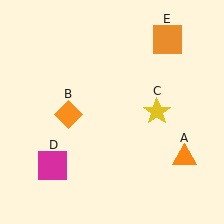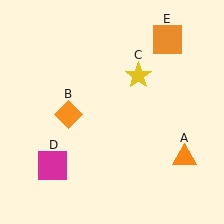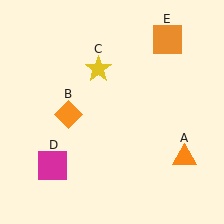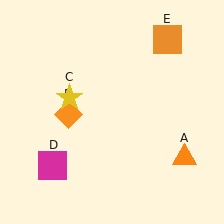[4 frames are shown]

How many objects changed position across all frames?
1 object changed position: yellow star (object C).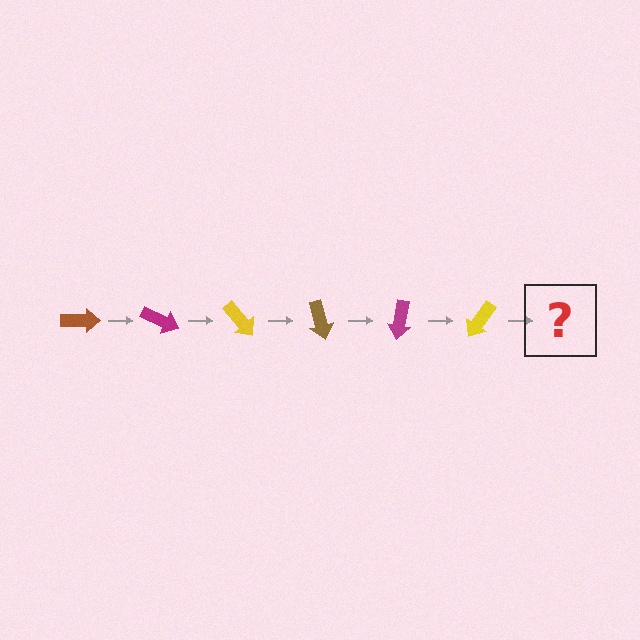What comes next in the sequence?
The next element should be a brown arrow, rotated 150 degrees from the start.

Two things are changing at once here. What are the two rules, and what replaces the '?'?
The two rules are that it rotates 25 degrees each step and the color cycles through brown, magenta, and yellow. The '?' should be a brown arrow, rotated 150 degrees from the start.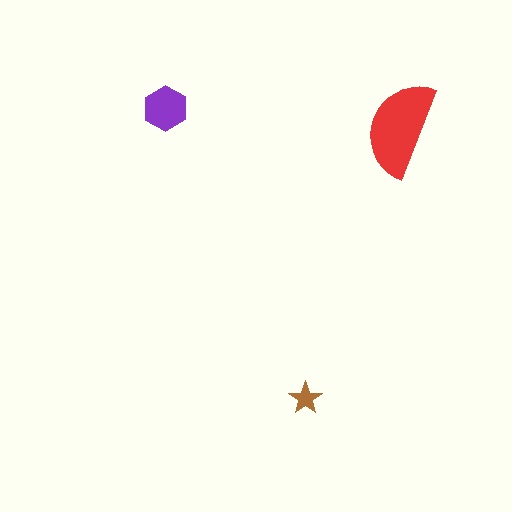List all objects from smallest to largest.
The brown star, the purple hexagon, the red semicircle.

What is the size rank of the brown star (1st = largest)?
3rd.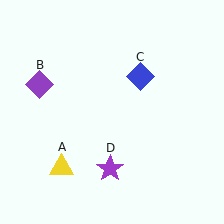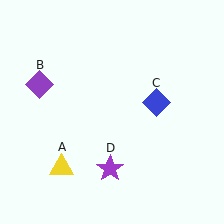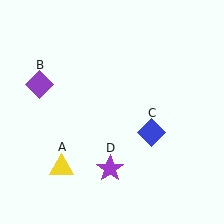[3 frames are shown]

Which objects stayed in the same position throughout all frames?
Yellow triangle (object A) and purple diamond (object B) and purple star (object D) remained stationary.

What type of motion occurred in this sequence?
The blue diamond (object C) rotated clockwise around the center of the scene.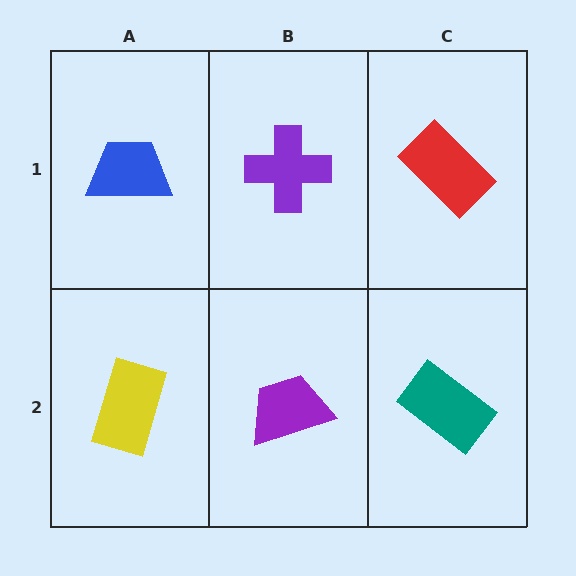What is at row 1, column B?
A purple cross.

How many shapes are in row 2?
3 shapes.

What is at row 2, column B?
A purple trapezoid.